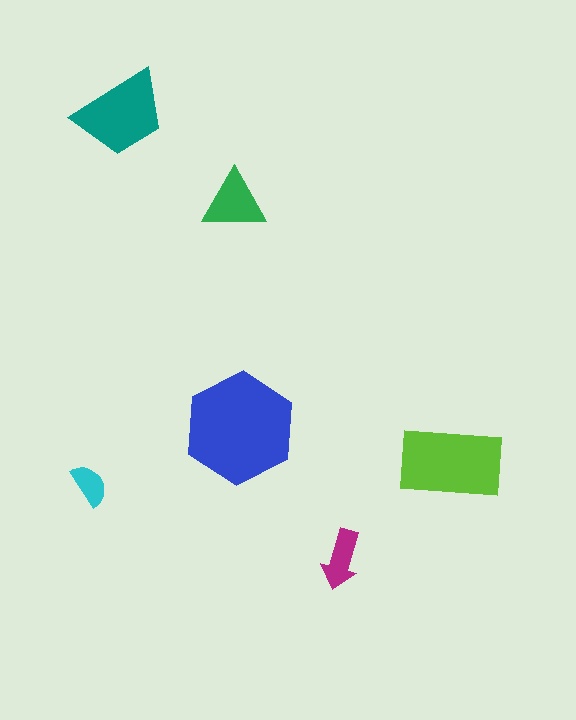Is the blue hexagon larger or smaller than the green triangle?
Larger.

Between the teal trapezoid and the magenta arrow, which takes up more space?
The teal trapezoid.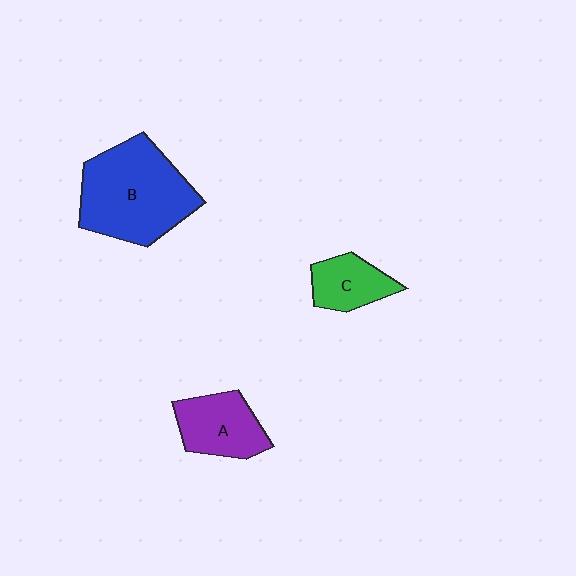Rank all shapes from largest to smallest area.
From largest to smallest: B (blue), A (purple), C (green).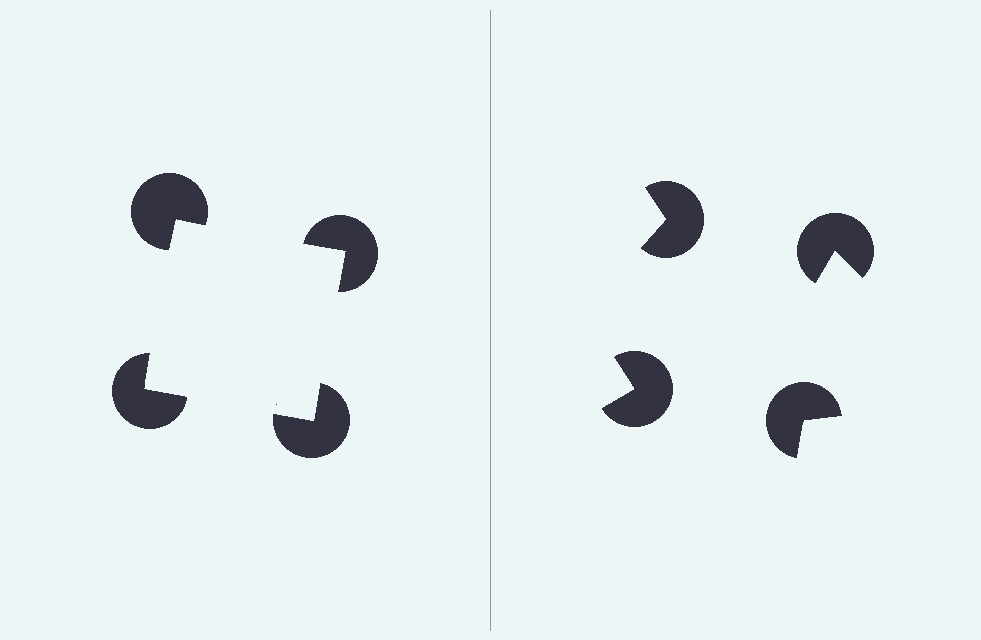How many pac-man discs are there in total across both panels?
8 — 4 on each side.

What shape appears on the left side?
An illusory square.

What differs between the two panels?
The pac-man discs are positioned identically on both sides; only the wedge orientations differ. On the left they align to a square; on the right they are misaligned.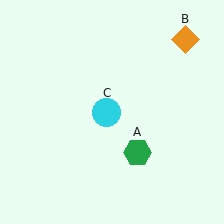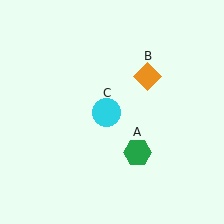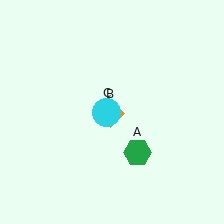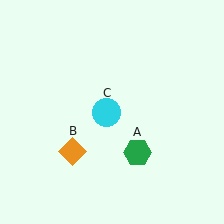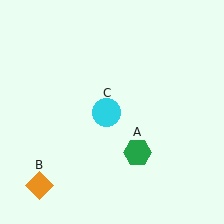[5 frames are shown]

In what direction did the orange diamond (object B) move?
The orange diamond (object B) moved down and to the left.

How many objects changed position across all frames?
1 object changed position: orange diamond (object B).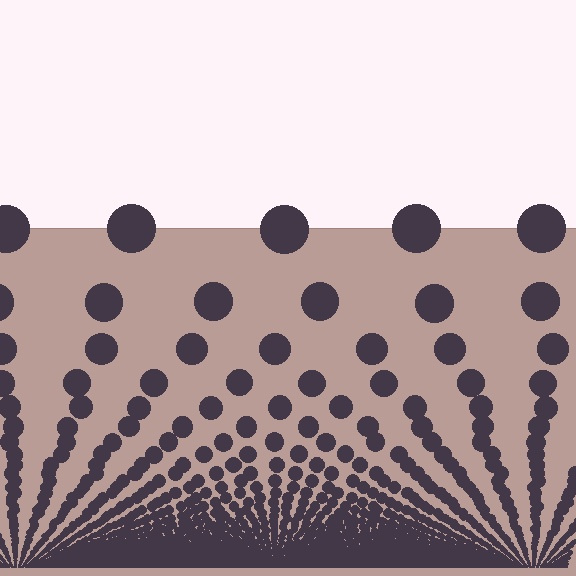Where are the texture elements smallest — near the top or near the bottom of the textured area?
Near the bottom.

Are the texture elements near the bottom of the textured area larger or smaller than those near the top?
Smaller. The gradient is inverted — elements near the bottom are smaller and denser.